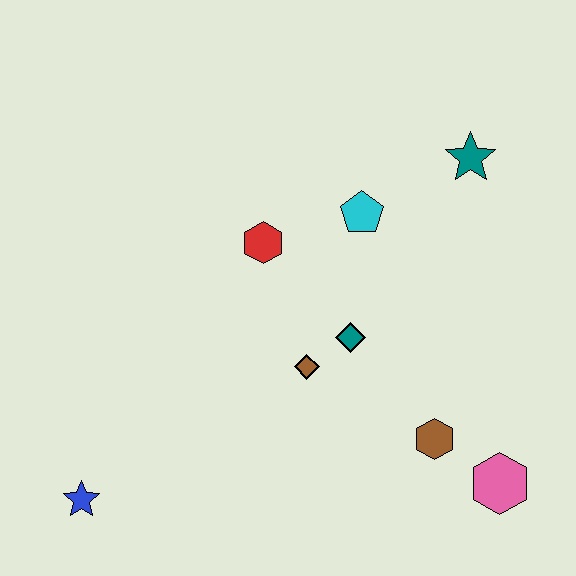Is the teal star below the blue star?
No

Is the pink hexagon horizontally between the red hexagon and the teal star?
No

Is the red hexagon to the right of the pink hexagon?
No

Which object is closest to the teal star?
The cyan pentagon is closest to the teal star.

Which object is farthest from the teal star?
The blue star is farthest from the teal star.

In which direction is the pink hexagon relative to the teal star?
The pink hexagon is below the teal star.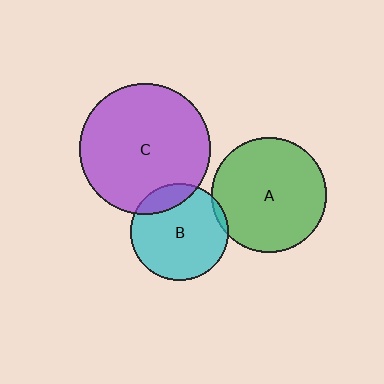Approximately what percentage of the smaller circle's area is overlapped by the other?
Approximately 15%.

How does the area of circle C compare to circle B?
Approximately 1.8 times.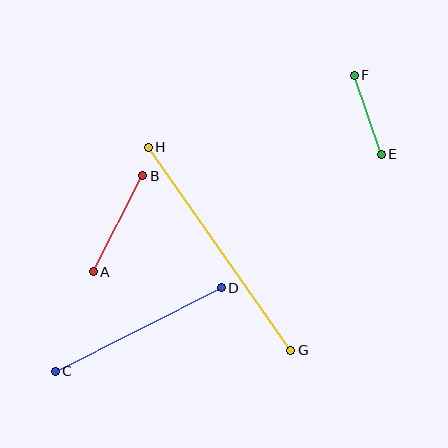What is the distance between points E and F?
The distance is approximately 84 pixels.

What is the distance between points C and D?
The distance is approximately 186 pixels.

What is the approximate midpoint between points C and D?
The midpoint is at approximately (138, 329) pixels.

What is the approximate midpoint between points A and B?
The midpoint is at approximately (118, 224) pixels.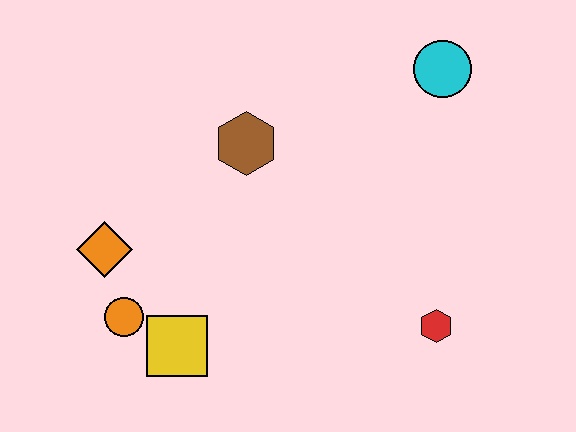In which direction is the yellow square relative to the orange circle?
The yellow square is to the right of the orange circle.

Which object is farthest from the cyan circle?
The orange circle is farthest from the cyan circle.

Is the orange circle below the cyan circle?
Yes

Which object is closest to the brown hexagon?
The orange diamond is closest to the brown hexagon.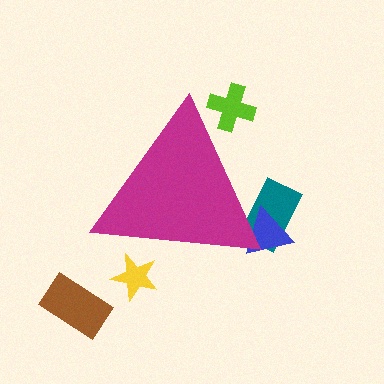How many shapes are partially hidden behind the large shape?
4 shapes are partially hidden.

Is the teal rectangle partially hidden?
Yes, the teal rectangle is partially hidden behind the magenta triangle.